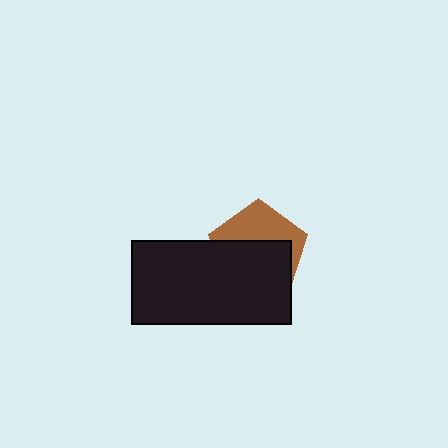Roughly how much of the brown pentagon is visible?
A small part of it is visible (roughly 40%).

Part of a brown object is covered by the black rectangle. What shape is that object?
It is a pentagon.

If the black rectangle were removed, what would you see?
You would see the complete brown pentagon.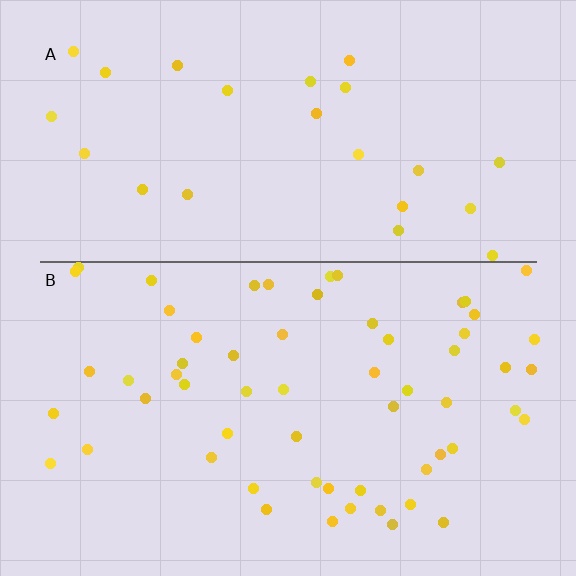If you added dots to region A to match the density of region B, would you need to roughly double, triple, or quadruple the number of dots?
Approximately double.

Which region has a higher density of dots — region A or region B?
B (the bottom).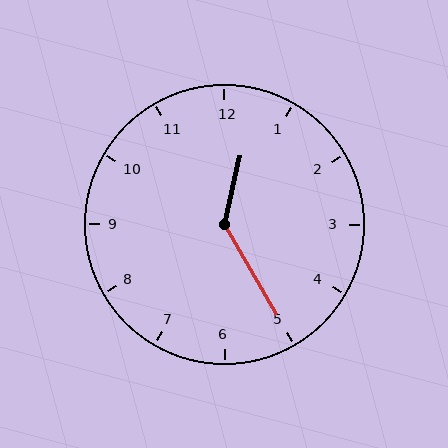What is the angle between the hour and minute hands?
Approximately 138 degrees.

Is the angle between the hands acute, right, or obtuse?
It is obtuse.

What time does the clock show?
12:25.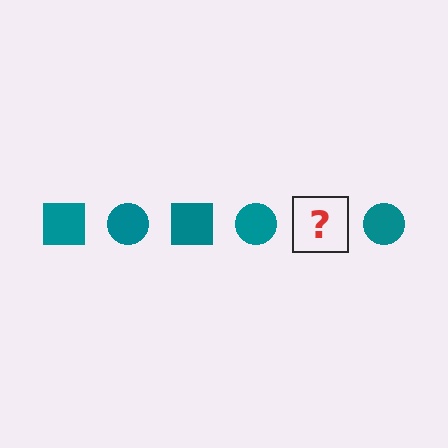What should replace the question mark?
The question mark should be replaced with a teal square.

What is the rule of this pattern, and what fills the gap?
The rule is that the pattern cycles through square, circle shapes in teal. The gap should be filled with a teal square.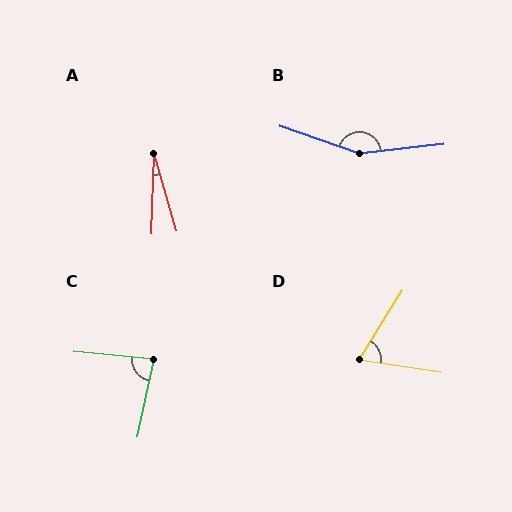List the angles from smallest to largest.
A (17°), D (66°), C (83°), B (155°).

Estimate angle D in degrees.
Approximately 66 degrees.